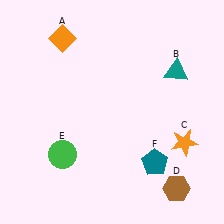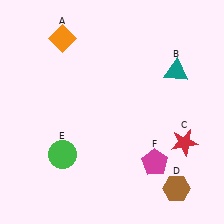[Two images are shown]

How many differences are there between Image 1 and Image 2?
There are 2 differences between the two images.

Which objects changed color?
C changed from orange to red. F changed from teal to magenta.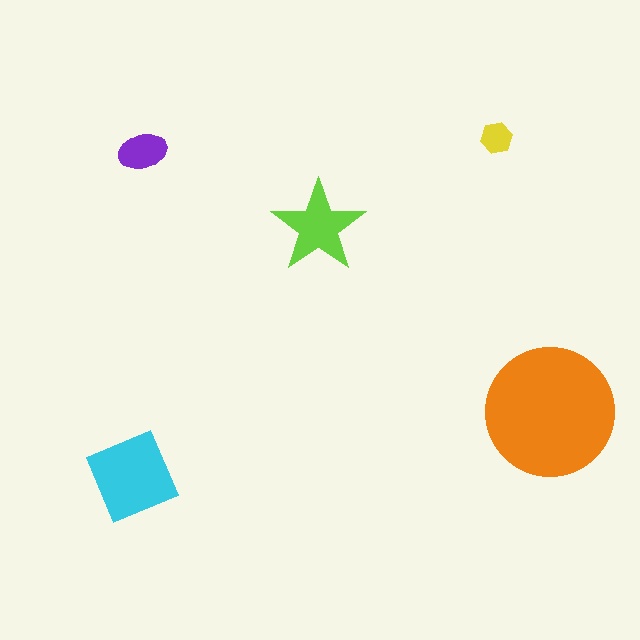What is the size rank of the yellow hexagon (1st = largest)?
5th.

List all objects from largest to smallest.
The orange circle, the cyan diamond, the lime star, the purple ellipse, the yellow hexagon.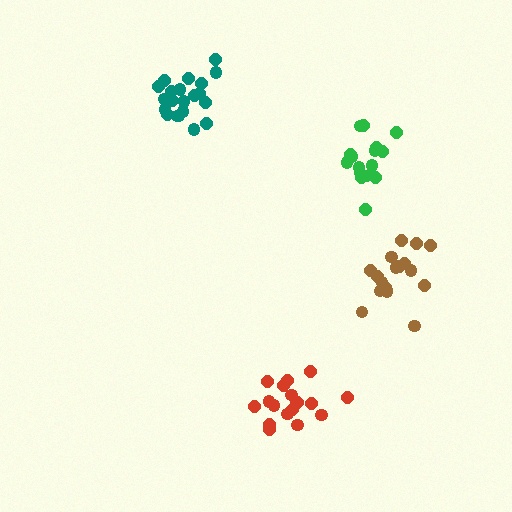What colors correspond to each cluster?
The clusters are colored: teal, red, green, brown.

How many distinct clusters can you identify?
There are 4 distinct clusters.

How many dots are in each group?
Group 1: 21 dots, Group 2: 18 dots, Group 3: 16 dots, Group 4: 18 dots (73 total).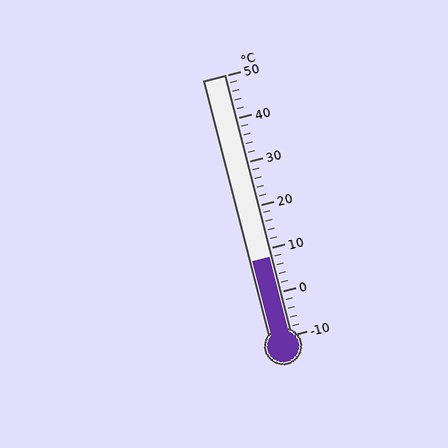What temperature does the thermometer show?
The thermometer shows approximately 8°C.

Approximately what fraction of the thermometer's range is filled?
The thermometer is filled to approximately 30% of its range.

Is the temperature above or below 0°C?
The temperature is above 0°C.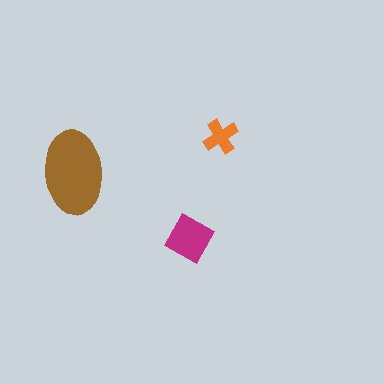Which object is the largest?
The brown ellipse.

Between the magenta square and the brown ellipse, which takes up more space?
The brown ellipse.